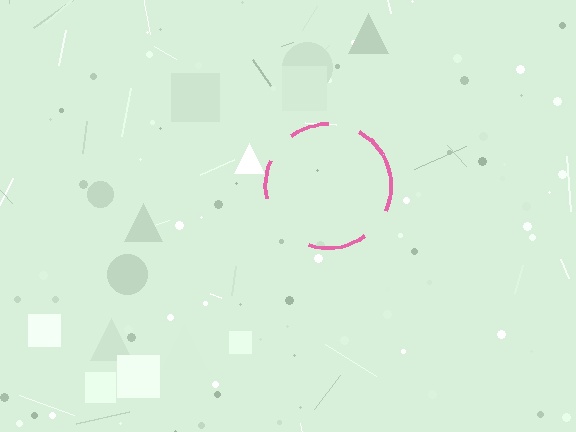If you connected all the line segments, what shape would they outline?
They would outline a circle.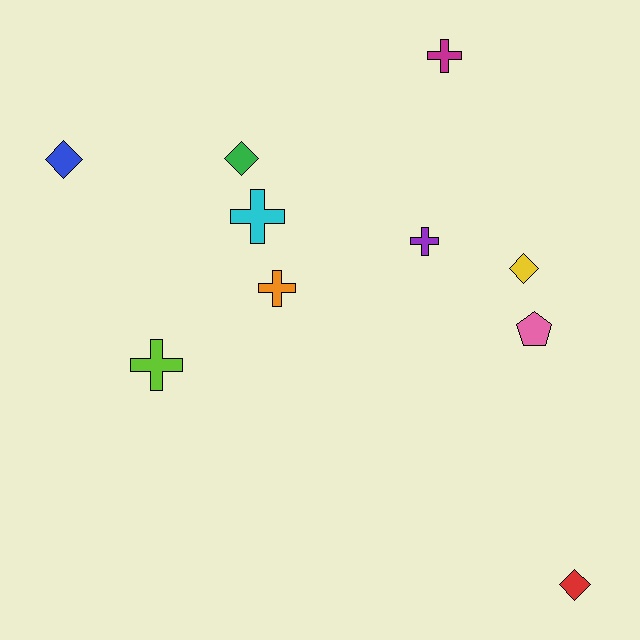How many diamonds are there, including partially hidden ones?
There are 4 diamonds.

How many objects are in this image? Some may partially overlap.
There are 10 objects.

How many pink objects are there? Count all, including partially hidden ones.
There is 1 pink object.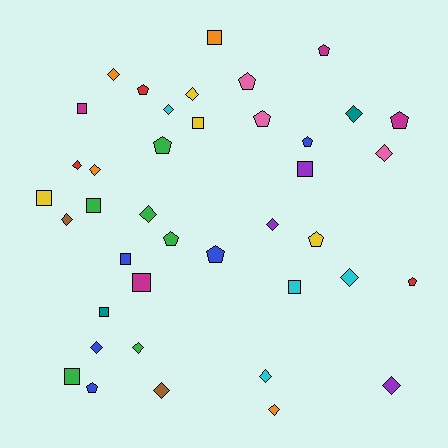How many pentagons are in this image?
There are 12 pentagons.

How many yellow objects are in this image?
There are 4 yellow objects.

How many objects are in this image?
There are 40 objects.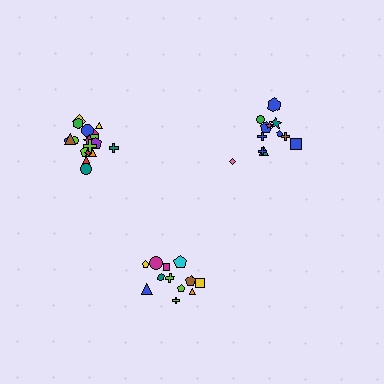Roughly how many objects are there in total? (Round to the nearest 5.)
Roughly 40 objects in total.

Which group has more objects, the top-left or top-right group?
The top-left group.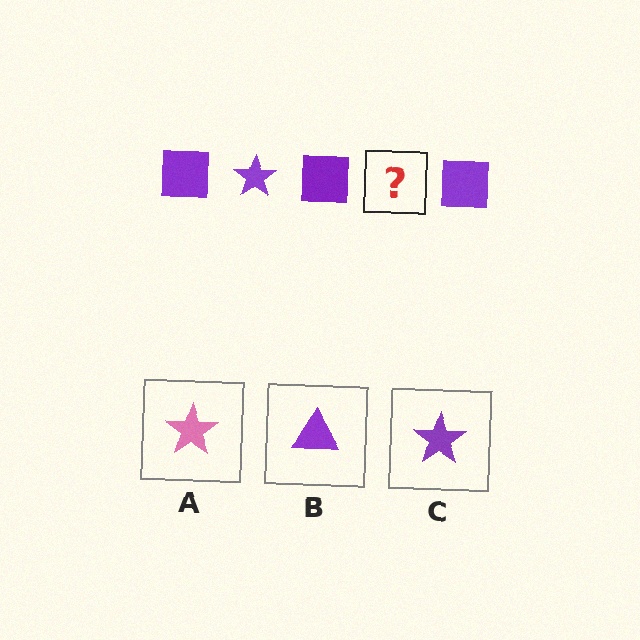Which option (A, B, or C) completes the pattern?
C.